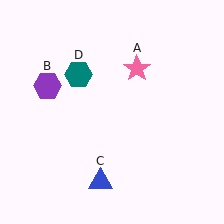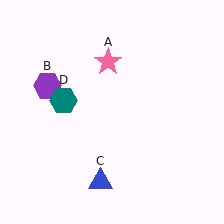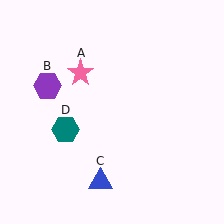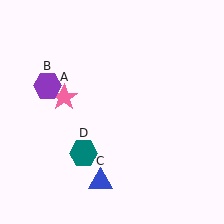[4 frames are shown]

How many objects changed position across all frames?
2 objects changed position: pink star (object A), teal hexagon (object D).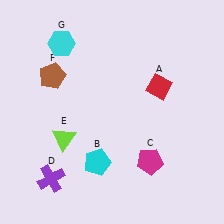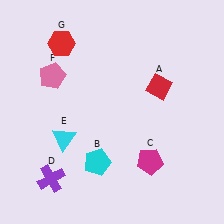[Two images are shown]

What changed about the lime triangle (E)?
In Image 1, E is lime. In Image 2, it changed to cyan.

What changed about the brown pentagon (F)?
In Image 1, F is brown. In Image 2, it changed to pink.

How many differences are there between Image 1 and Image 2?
There are 3 differences between the two images.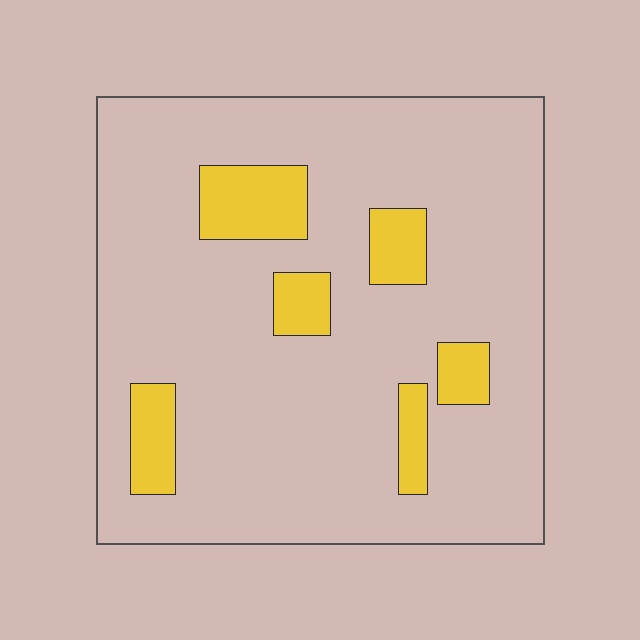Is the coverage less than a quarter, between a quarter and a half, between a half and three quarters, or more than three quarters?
Less than a quarter.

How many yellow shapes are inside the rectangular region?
6.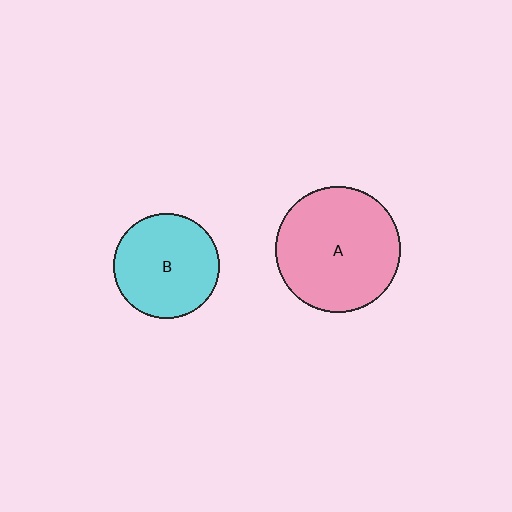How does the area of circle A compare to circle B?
Approximately 1.4 times.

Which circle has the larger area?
Circle A (pink).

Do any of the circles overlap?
No, none of the circles overlap.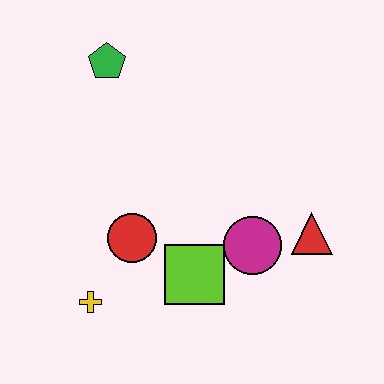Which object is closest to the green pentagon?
The red circle is closest to the green pentagon.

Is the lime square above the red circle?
No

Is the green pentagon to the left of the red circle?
Yes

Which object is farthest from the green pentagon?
The red triangle is farthest from the green pentagon.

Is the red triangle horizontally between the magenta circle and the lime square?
No